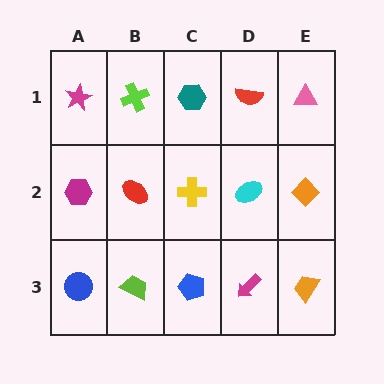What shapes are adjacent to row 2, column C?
A teal hexagon (row 1, column C), a blue pentagon (row 3, column C), a red ellipse (row 2, column B), a cyan ellipse (row 2, column D).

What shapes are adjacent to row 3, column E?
An orange diamond (row 2, column E), a magenta arrow (row 3, column D).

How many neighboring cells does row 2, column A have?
3.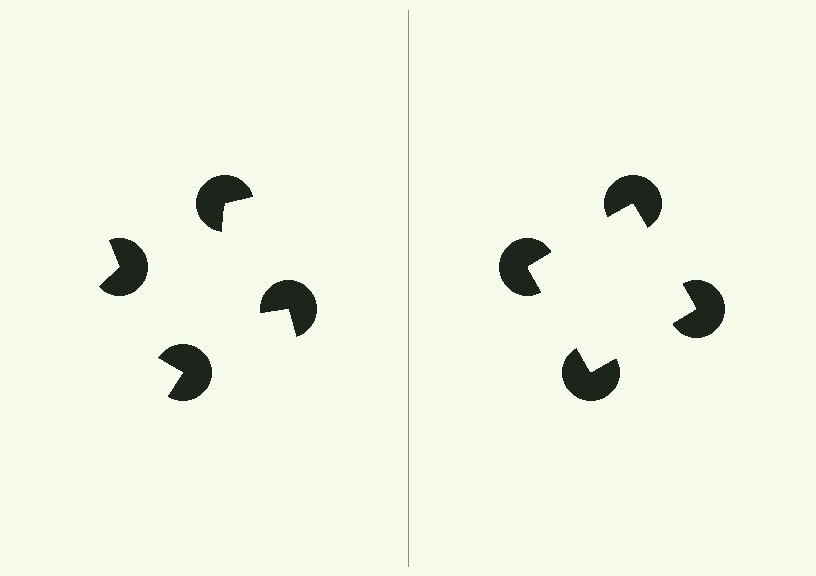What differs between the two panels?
The pac-man discs are positioned identically on both sides; only the wedge orientations differ. On the right they align to a square; on the left they are misaligned.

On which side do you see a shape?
An illusory square appears on the right side. On the left side the wedge cuts are rotated, so no coherent shape forms.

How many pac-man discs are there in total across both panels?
8 — 4 on each side.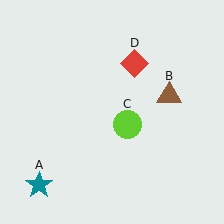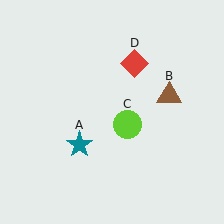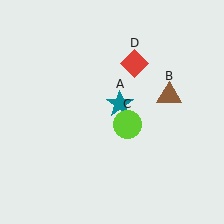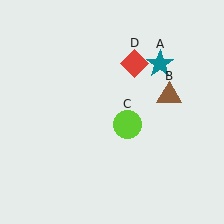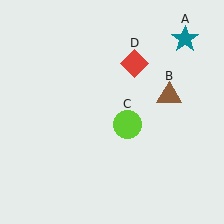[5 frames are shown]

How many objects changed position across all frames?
1 object changed position: teal star (object A).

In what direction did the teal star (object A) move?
The teal star (object A) moved up and to the right.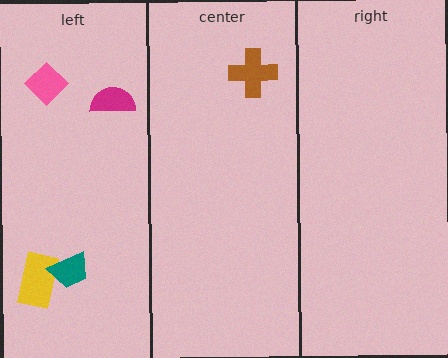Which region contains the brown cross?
The center region.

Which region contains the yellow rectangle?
The left region.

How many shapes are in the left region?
4.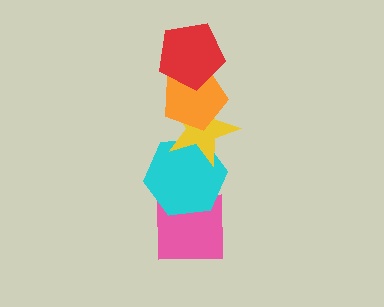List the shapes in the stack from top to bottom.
From top to bottom: the red pentagon, the orange pentagon, the yellow star, the cyan hexagon, the pink square.